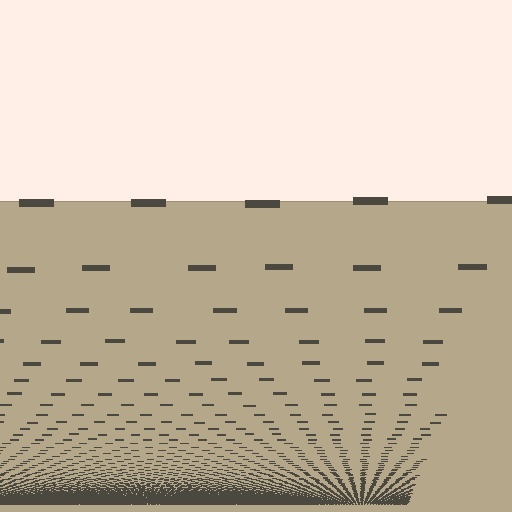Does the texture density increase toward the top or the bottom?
Density increases toward the bottom.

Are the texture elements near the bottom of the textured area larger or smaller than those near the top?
Smaller. The gradient is inverted — elements near the bottom are smaller and denser.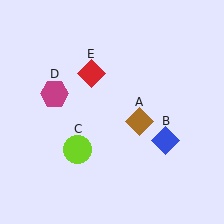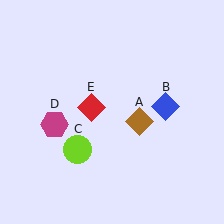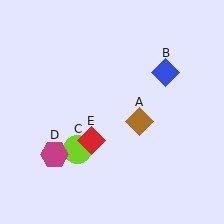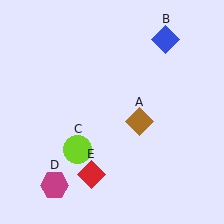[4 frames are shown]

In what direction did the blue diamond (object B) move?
The blue diamond (object B) moved up.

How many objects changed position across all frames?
3 objects changed position: blue diamond (object B), magenta hexagon (object D), red diamond (object E).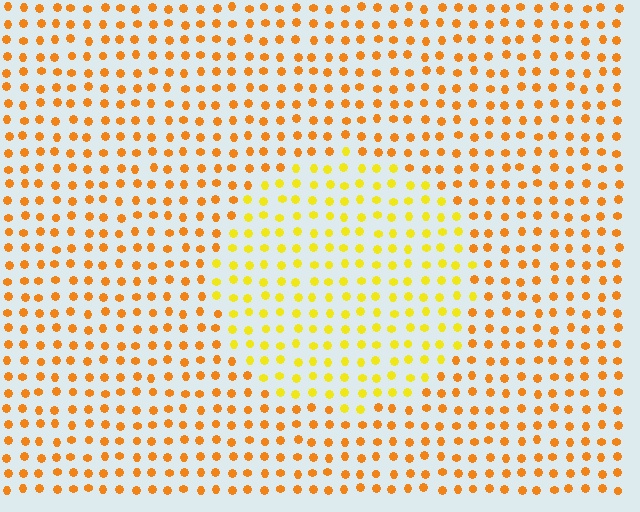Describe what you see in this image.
The image is filled with small orange elements in a uniform arrangement. A circle-shaped region is visible where the elements are tinted to a slightly different hue, forming a subtle color boundary.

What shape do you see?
I see a circle.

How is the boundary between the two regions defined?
The boundary is defined purely by a slight shift in hue (about 28 degrees). Spacing, size, and orientation are identical on both sides.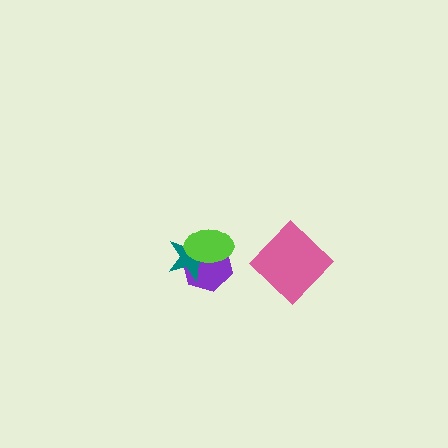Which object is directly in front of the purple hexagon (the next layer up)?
The teal star is directly in front of the purple hexagon.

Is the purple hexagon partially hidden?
Yes, it is partially covered by another shape.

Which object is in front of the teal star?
The lime ellipse is in front of the teal star.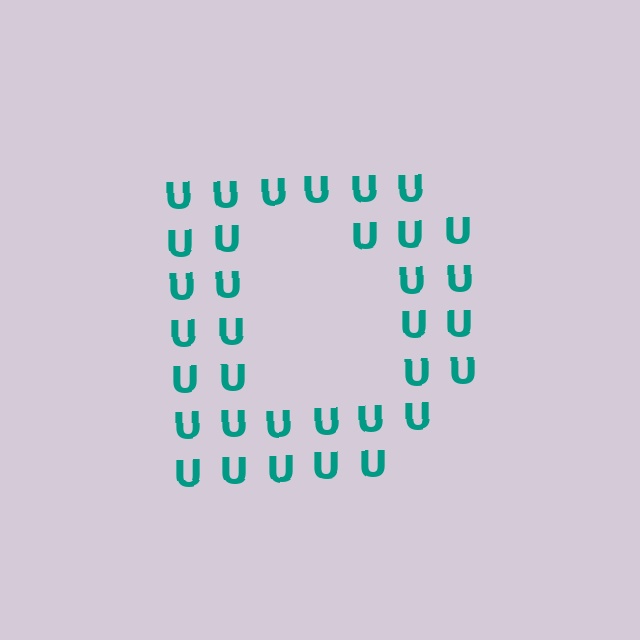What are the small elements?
The small elements are letter U's.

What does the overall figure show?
The overall figure shows the letter D.